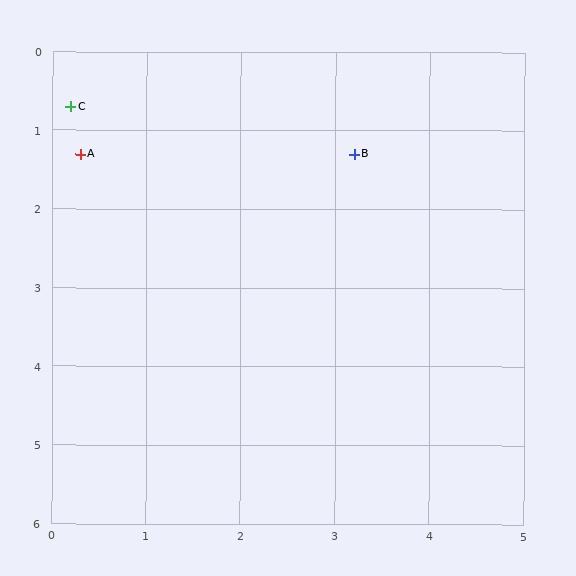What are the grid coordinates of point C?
Point C is at approximately (0.2, 0.7).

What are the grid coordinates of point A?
Point A is at approximately (0.3, 1.3).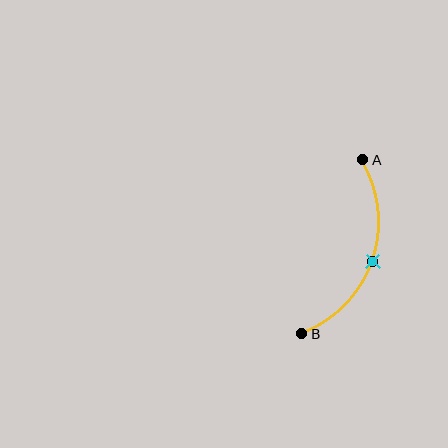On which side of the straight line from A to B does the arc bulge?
The arc bulges to the right of the straight line connecting A and B.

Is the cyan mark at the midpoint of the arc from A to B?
Yes. The cyan mark lies on the arc at equal arc-length from both A and B — it is the arc midpoint.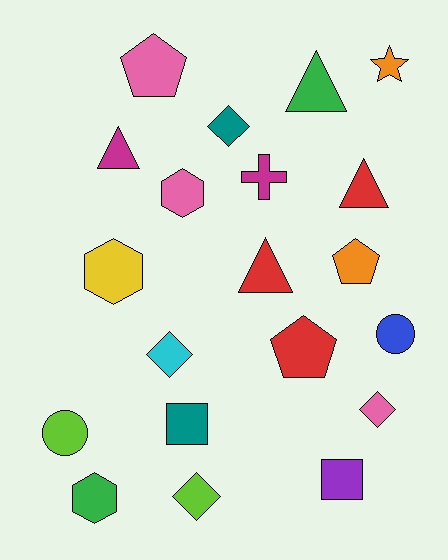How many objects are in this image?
There are 20 objects.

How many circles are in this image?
There are 2 circles.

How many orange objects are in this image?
There are 2 orange objects.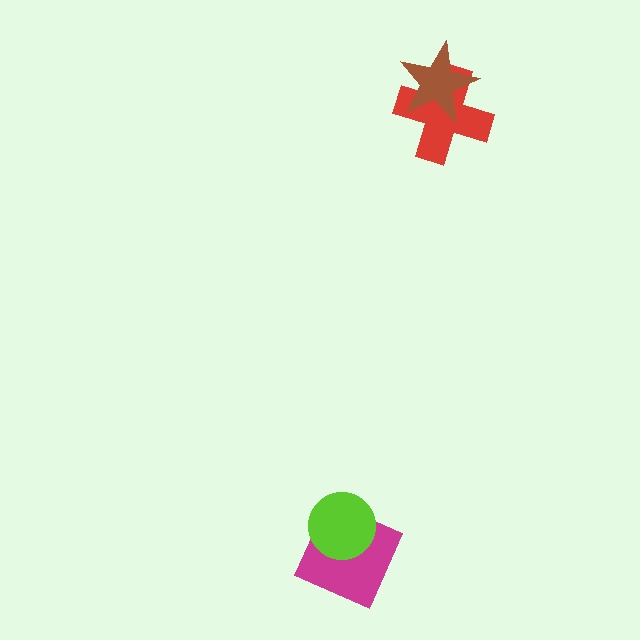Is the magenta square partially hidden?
Yes, it is partially covered by another shape.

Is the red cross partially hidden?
Yes, it is partially covered by another shape.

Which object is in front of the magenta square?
The lime circle is in front of the magenta square.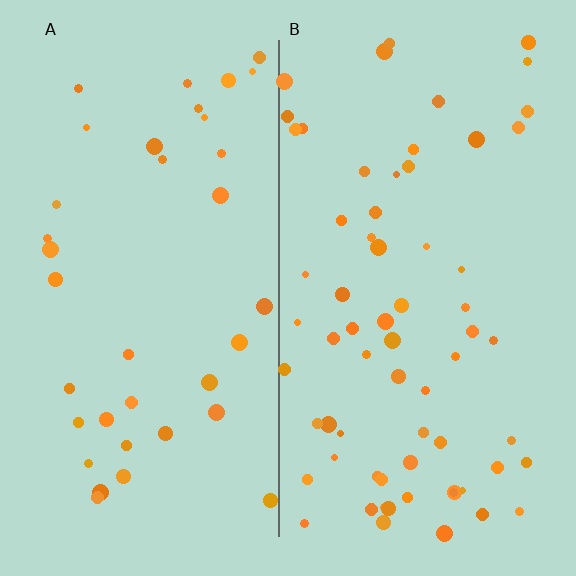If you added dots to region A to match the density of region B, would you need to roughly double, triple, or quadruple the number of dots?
Approximately double.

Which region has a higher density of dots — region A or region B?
B (the right).